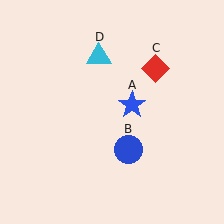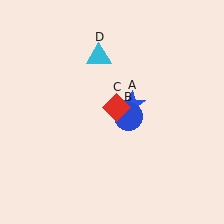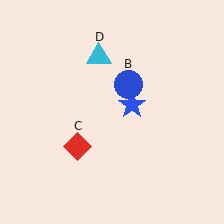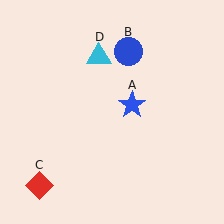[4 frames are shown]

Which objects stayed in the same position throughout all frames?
Blue star (object A) and cyan triangle (object D) remained stationary.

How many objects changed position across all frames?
2 objects changed position: blue circle (object B), red diamond (object C).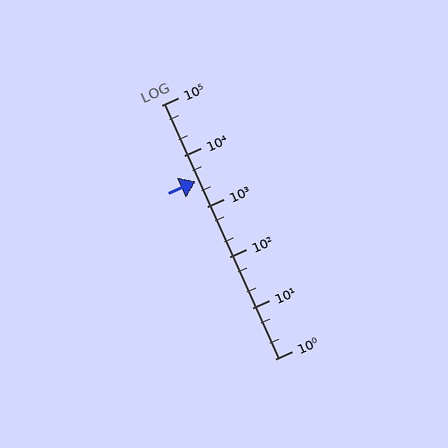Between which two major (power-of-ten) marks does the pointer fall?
The pointer is between 1000 and 10000.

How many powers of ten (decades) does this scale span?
The scale spans 5 decades, from 1 to 100000.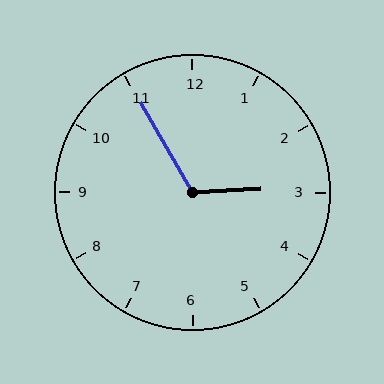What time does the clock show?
2:55.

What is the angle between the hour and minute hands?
Approximately 118 degrees.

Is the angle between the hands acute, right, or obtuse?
It is obtuse.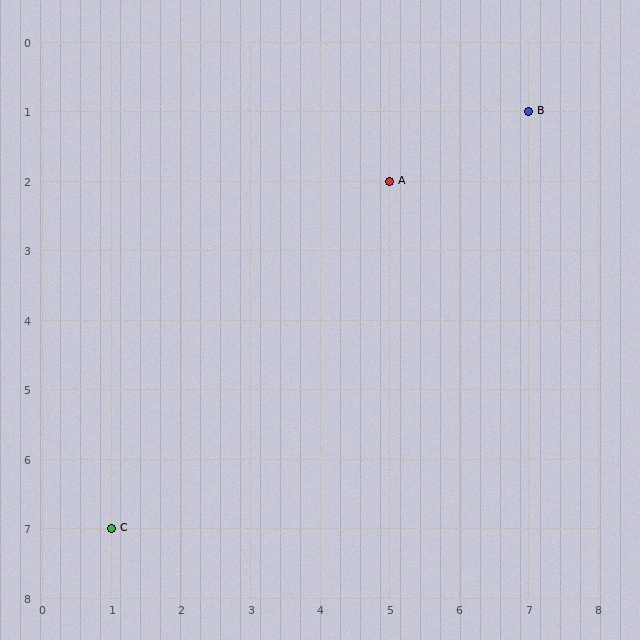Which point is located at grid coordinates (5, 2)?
Point A is at (5, 2).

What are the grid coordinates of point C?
Point C is at grid coordinates (1, 7).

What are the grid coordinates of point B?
Point B is at grid coordinates (7, 1).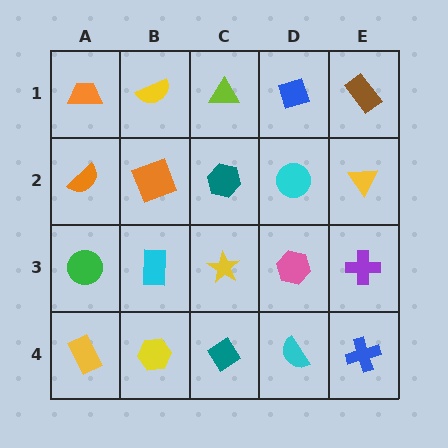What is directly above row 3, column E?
A yellow triangle.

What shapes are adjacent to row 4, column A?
A green circle (row 3, column A), a yellow hexagon (row 4, column B).